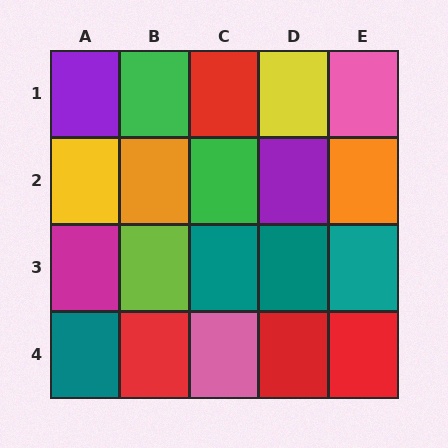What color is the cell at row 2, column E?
Orange.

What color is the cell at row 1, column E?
Pink.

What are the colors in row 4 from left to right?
Teal, red, pink, red, red.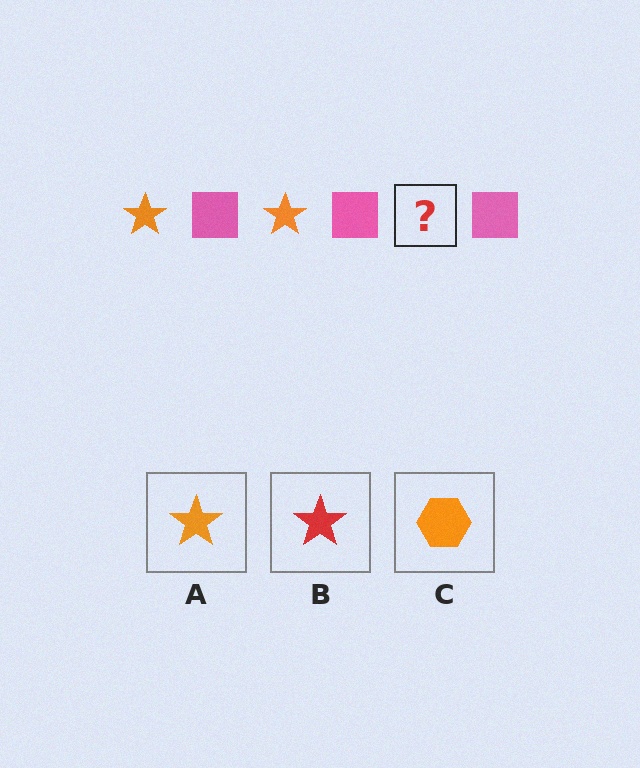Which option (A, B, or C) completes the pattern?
A.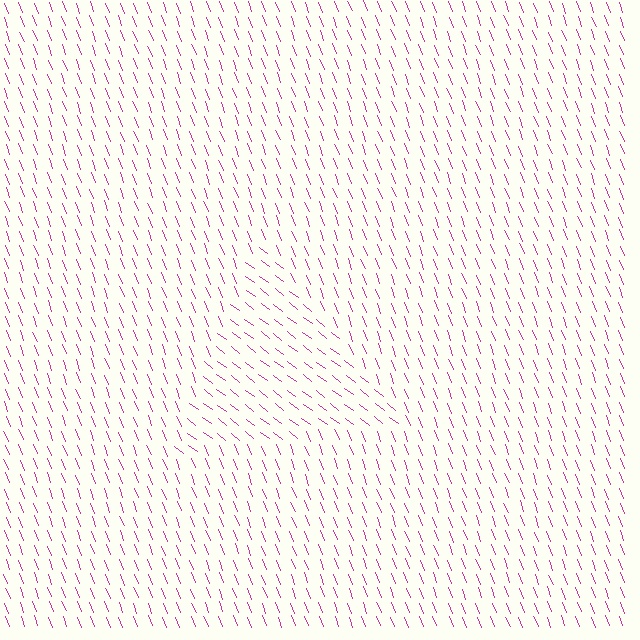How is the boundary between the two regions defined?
The boundary is defined purely by a change in line orientation (approximately 32 degrees difference). All lines are the same color and thickness.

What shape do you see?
I see a triangle.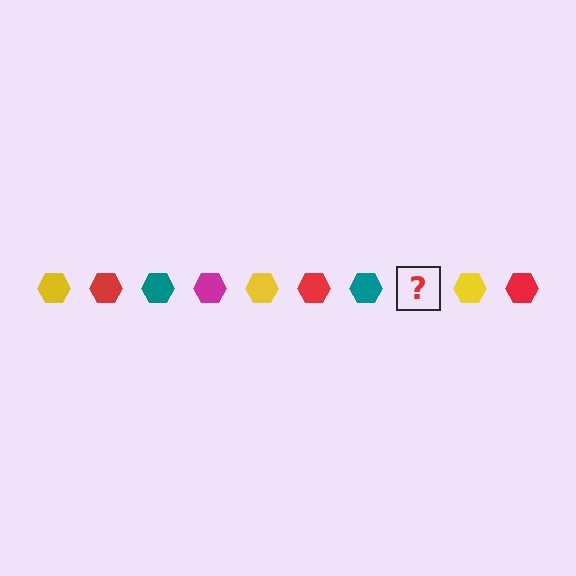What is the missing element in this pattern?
The missing element is a magenta hexagon.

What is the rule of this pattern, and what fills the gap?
The rule is that the pattern cycles through yellow, red, teal, magenta hexagons. The gap should be filled with a magenta hexagon.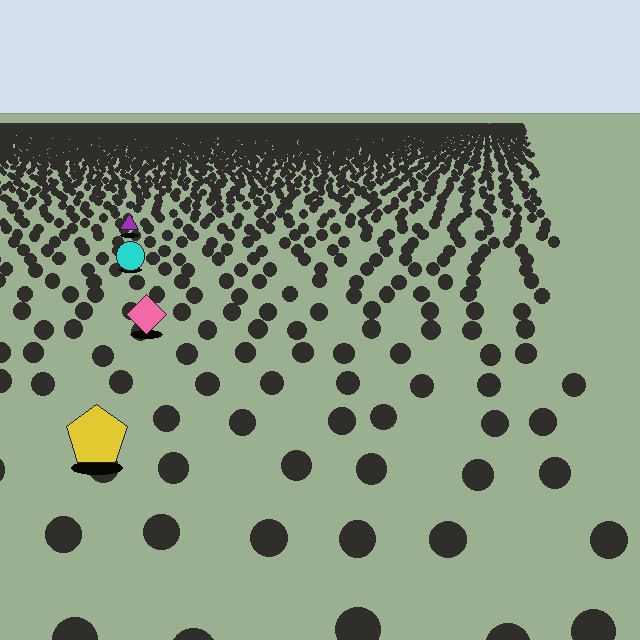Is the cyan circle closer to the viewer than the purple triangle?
Yes. The cyan circle is closer — you can tell from the texture gradient: the ground texture is coarser near it.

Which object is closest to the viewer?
The yellow pentagon is closest. The texture marks near it are larger and more spread out.